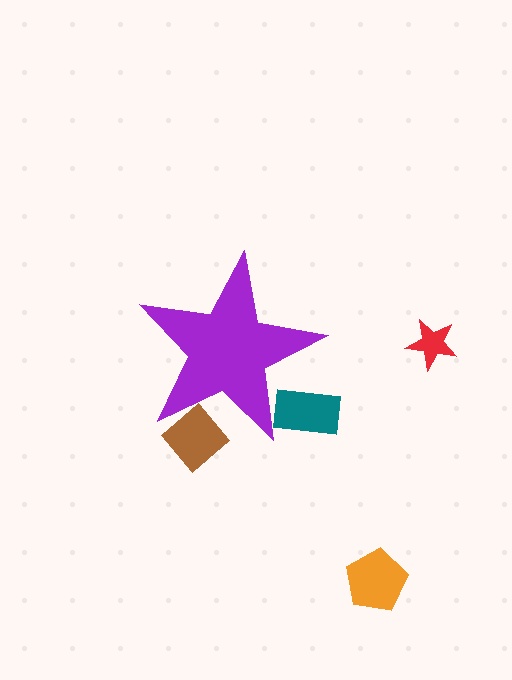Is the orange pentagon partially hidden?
No, the orange pentagon is fully visible.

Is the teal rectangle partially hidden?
Yes, the teal rectangle is partially hidden behind the purple star.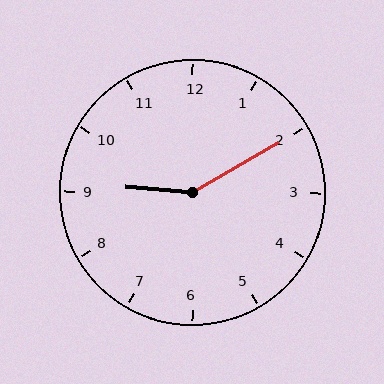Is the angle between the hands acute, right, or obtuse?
It is obtuse.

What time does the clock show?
9:10.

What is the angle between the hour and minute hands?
Approximately 145 degrees.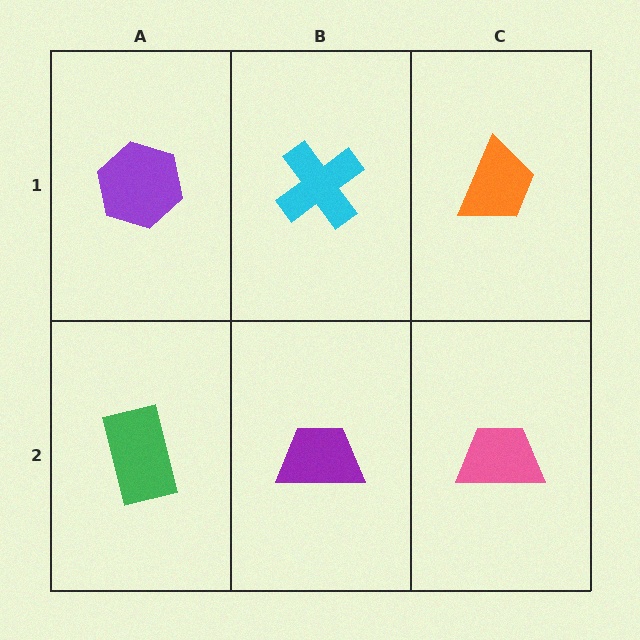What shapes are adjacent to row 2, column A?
A purple hexagon (row 1, column A), a purple trapezoid (row 2, column B).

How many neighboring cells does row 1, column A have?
2.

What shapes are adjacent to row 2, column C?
An orange trapezoid (row 1, column C), a purple trapezoid (row 2, column B).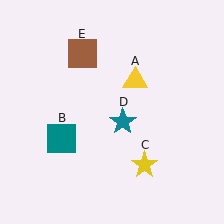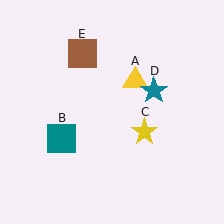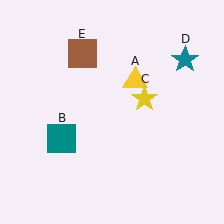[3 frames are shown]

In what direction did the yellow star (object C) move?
The yellow star (object C) moved up.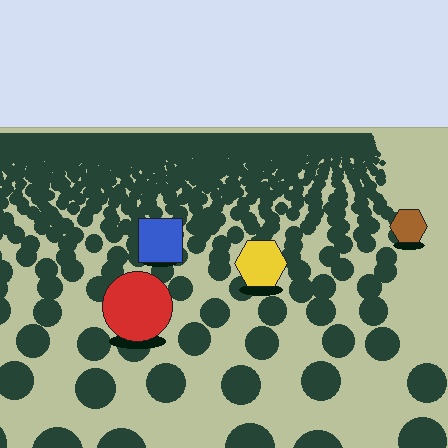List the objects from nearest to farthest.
From nearest to farthest: the red circle, the yellow hexagon, the blue square, the brown hexagon.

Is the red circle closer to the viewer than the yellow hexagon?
Yes. The red circle is closer — you can tell from the texture gradient: the ground texture is coarser near it.